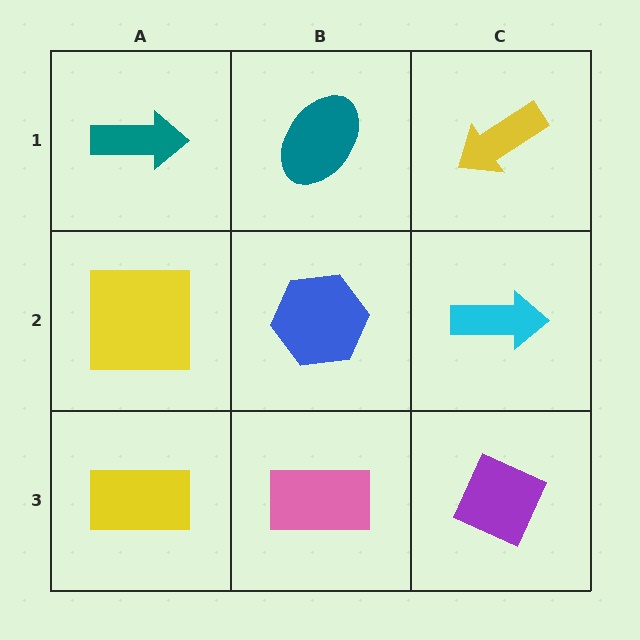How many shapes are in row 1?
3 shapes.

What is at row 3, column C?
A purple diamond.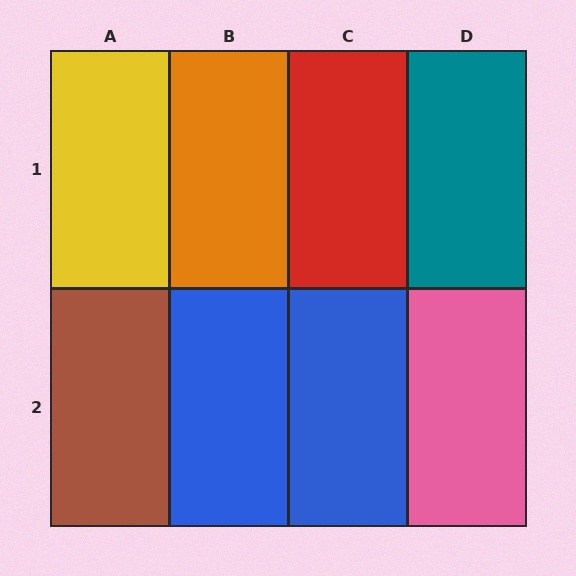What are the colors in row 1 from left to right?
Yellow, orange, red, teal.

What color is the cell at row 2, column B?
Blue.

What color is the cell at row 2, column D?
Pink.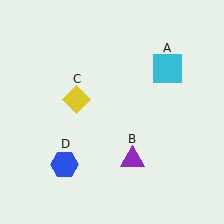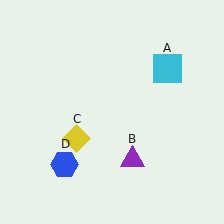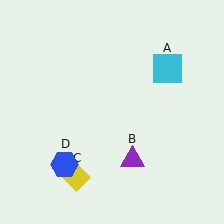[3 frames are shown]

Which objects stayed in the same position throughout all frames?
Cyan square (object A) and purple triangle (object B) and blue hexagon (object D) remained stationary.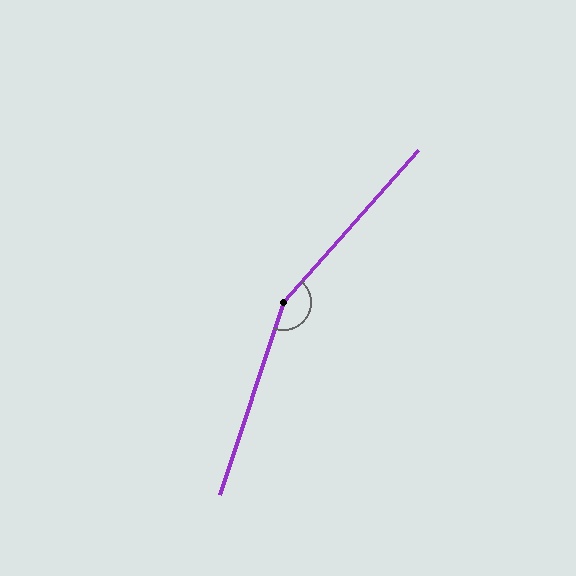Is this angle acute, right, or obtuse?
It is obtuse.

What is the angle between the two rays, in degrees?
Approximately 157 degrees.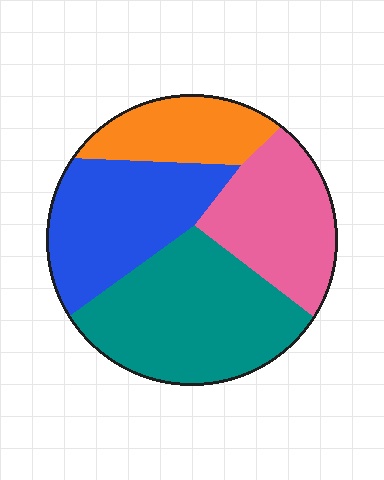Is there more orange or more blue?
Blue.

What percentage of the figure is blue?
Blue covers roughly 25% of the figure.